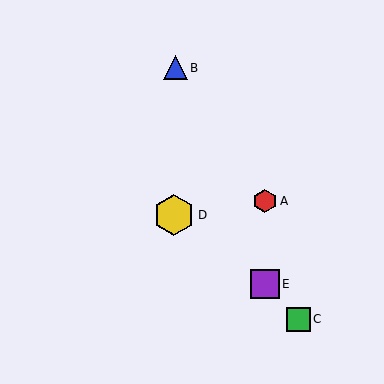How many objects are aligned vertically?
2 objects (A, E) are aligned vertically.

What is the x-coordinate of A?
Object A is at x≈265.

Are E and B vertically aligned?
No, E is at x≈265 and B is at x≈175.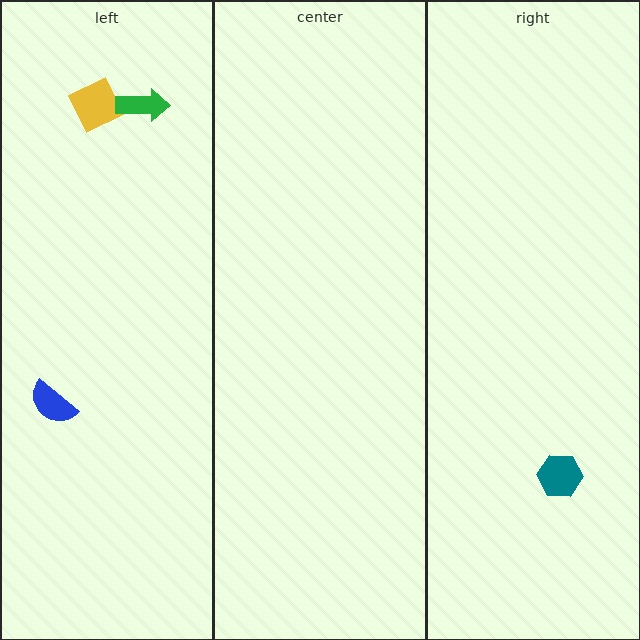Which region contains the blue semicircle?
The left region.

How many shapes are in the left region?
3.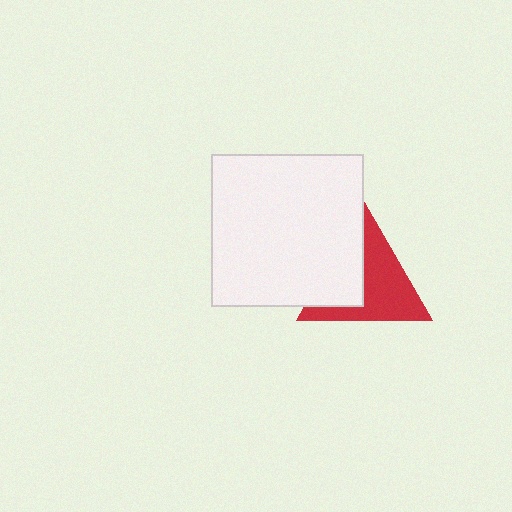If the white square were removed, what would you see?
You would see the complete red triangle.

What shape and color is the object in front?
The object in front is a white square.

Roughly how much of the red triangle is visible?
About half of it is visible (roughly 62%).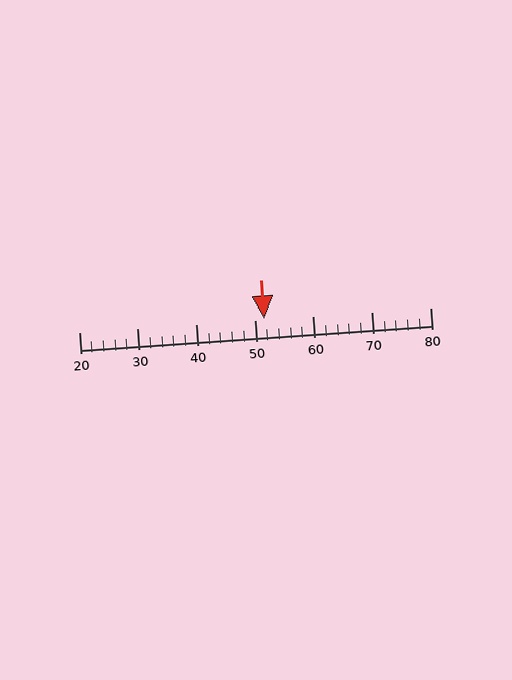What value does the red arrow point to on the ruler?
The red arrow points to approximately 52.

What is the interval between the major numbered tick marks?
The major tick marks are spaced 10 units apart.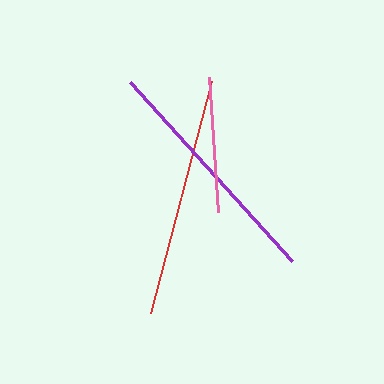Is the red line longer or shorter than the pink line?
The red line is longer than the pink line.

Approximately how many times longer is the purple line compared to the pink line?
The purple line is approximately 1.8 times the length of the pink line.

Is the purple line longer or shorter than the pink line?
The purple line is longer than the pink line.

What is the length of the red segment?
The red segment is approximately 240 pixels long.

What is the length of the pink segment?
The pink segment is approximately 135 pixels long.